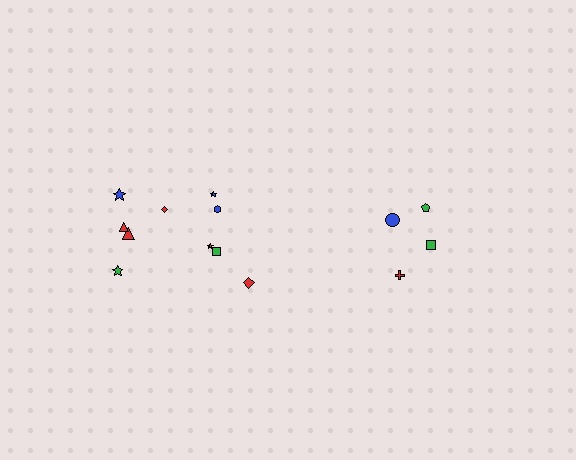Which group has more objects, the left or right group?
The left group.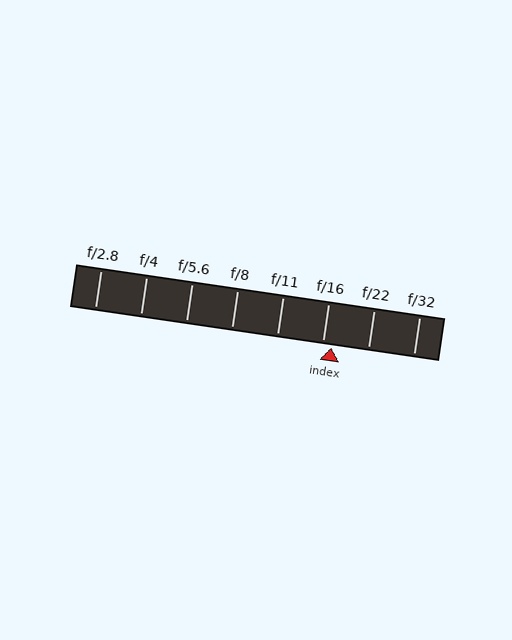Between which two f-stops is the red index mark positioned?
The index mark is between f/16 and f/22.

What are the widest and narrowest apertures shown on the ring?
The widest aperture shown is f/2.8 and the narrowest is f/32.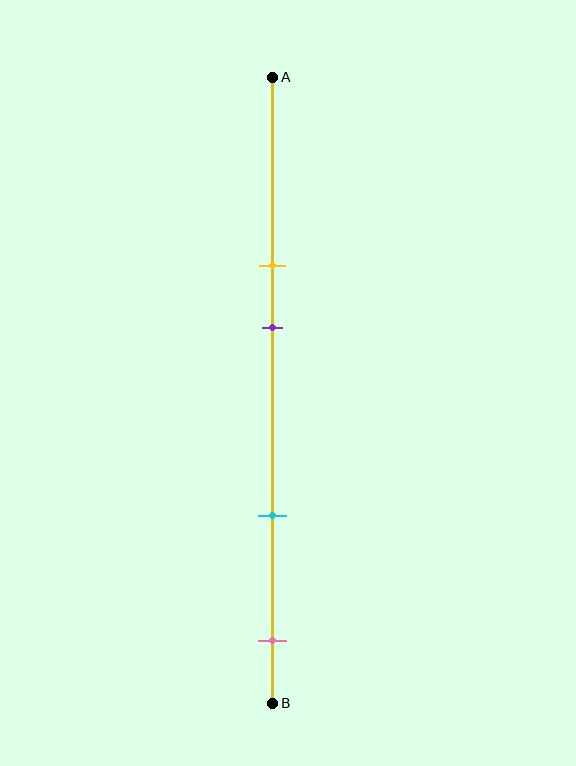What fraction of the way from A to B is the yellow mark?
The yellow mark is approximately 30% (0.3) of the way from A to B.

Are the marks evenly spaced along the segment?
No, the marks are not evenly spaced.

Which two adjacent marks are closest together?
The yellow and purple marks are the closest adjacent pair.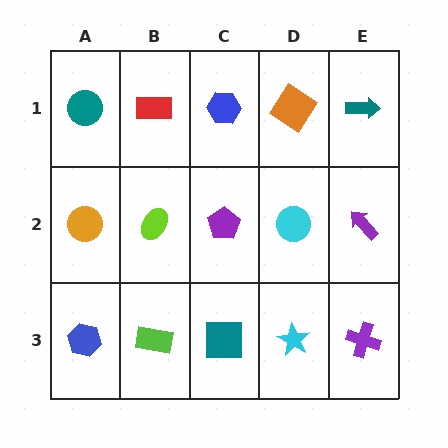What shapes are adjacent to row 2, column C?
A blue hexagon (row 1, column C), a teal square (row 3, column C), a lime ellipse (row 2, column B), a cyan circle (row 2, column D).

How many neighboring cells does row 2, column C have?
4.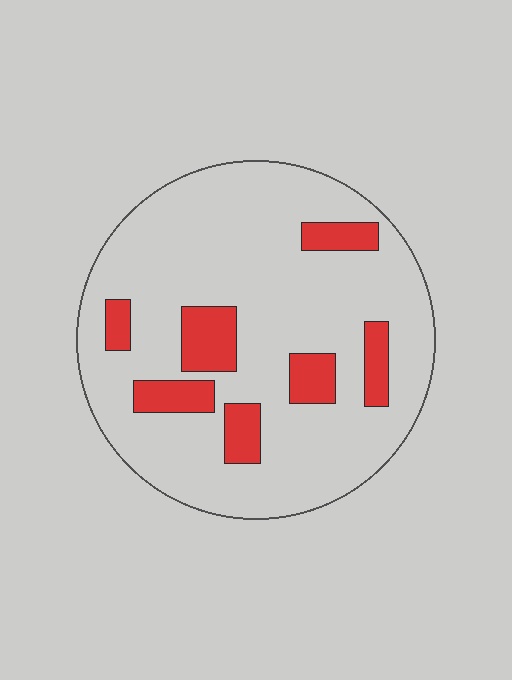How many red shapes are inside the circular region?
7.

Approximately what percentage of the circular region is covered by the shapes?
Approximately 15%.